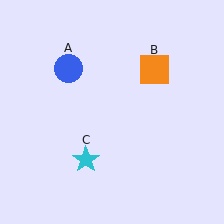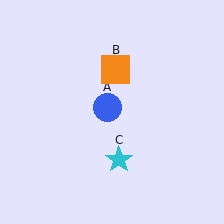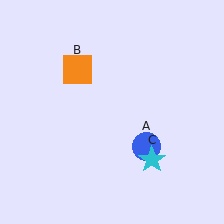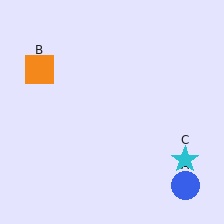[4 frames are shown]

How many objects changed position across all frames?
3 objects changed position: blue circle (object A), orange square (object B), cyan star (object C).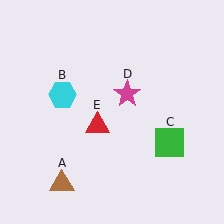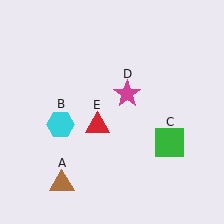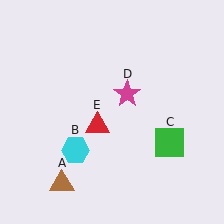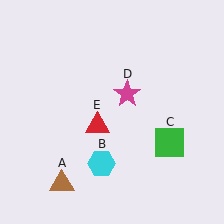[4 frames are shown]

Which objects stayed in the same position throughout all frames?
Brown triangle (object A) and green square (object C) and magenta star (object D) and red triangle (object E) remained stationary.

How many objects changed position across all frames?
1 object changed position: cyan hexagon (object B).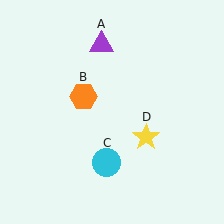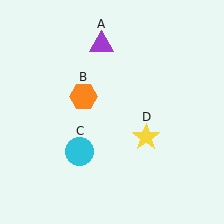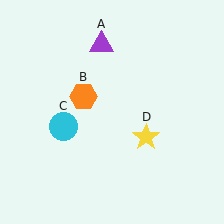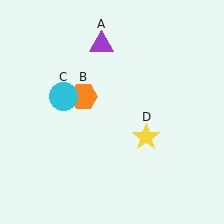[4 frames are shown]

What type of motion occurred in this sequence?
The cyan circle (object C) rotated clockwise around the center of the scene.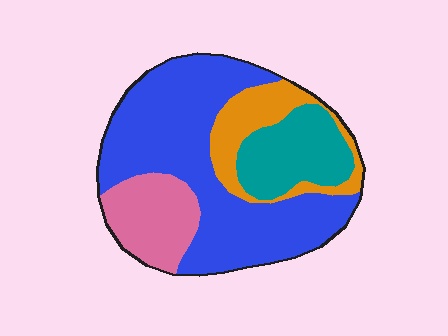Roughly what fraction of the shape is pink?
Pink covers 16% of the shape.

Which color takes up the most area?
Blue, at roughly 55%.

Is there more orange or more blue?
Blue.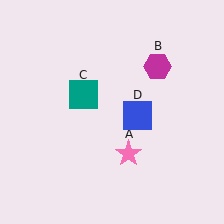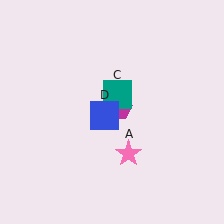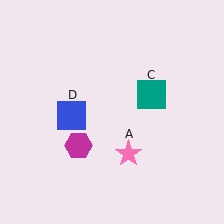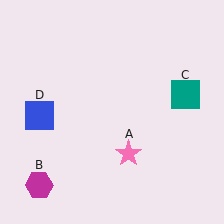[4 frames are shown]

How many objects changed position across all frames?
3 objects changed position: magenta hexagon (object B), teal square (object C), blue square (object D).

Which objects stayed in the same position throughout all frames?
Pink star (object A) remained stationary.